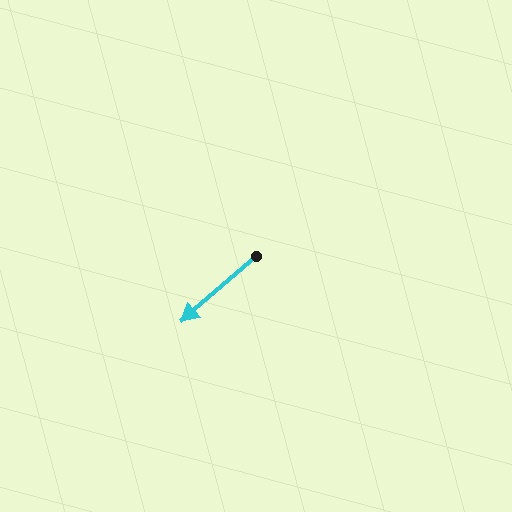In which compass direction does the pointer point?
Southwest.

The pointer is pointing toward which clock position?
Roughly 8 o'clock.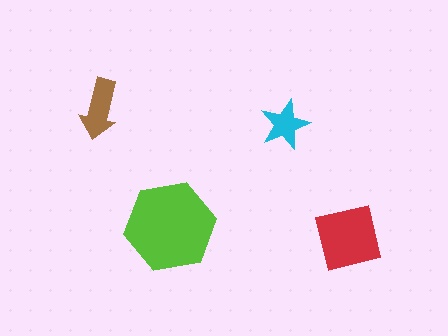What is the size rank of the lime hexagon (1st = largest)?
1st.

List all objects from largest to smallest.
The lime hexagon, the red square, the brown arrow, the cyan star.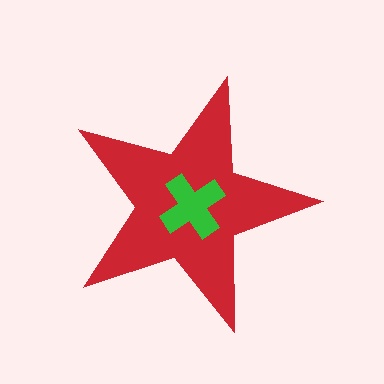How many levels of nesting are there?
2.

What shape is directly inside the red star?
The green cross.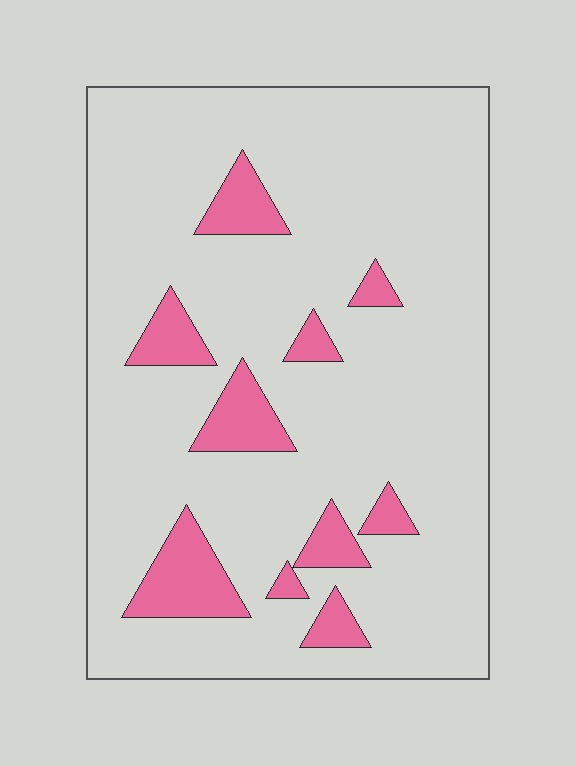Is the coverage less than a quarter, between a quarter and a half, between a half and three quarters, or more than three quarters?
Less than a quarter.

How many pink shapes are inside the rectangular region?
10.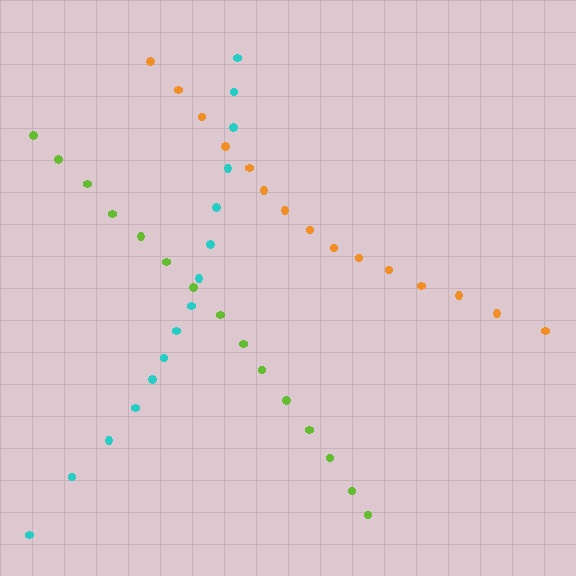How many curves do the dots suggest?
There are 3 distinct paths.